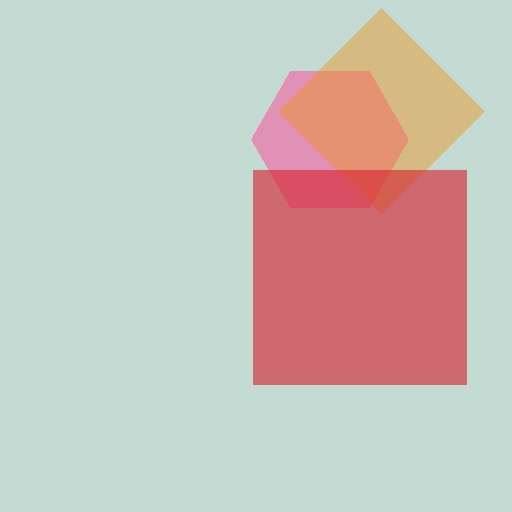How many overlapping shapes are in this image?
There are 3 overlapping shapes in the image.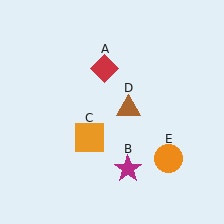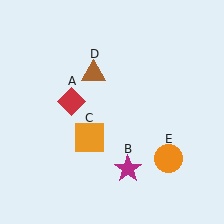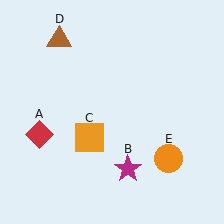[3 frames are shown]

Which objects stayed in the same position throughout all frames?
Magenta star (object B) and orange square (object C) and orange circle (object E) remained stationary.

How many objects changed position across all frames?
2 objects changed position: red diamond (object A), brown triangle (object D).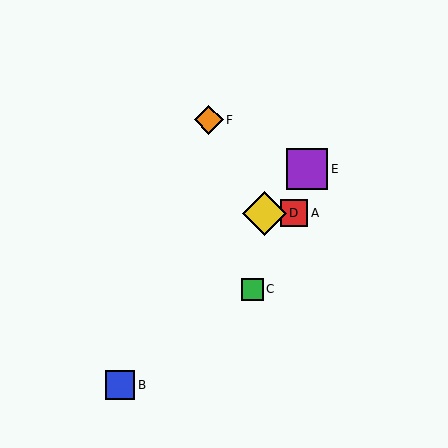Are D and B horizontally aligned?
No, D is at y≈213 and B is at y≈385.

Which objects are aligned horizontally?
Objects A, D are aligned horizontally.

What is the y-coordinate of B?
Object B is at y≈385.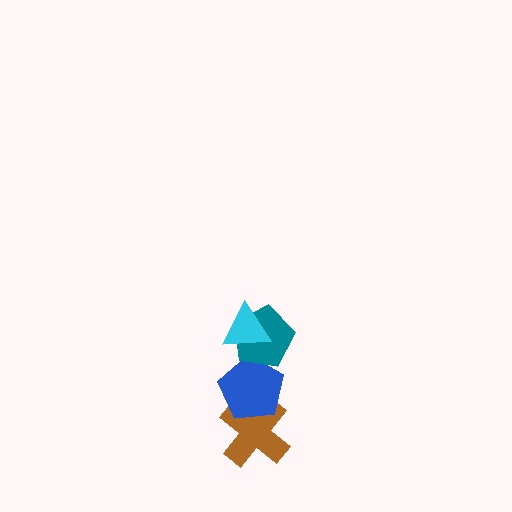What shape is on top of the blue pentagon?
The teal pentagon is on top of the blue pentagon.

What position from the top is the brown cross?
The brown cross is 4th from the top.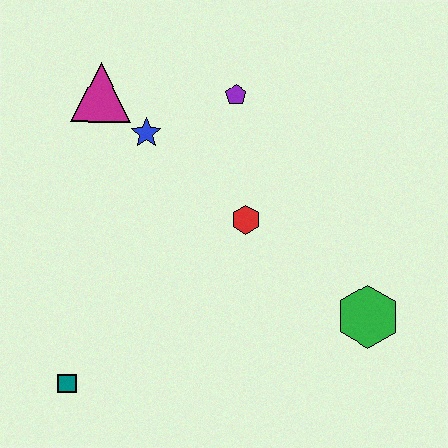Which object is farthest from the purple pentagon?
The teal square is farthest from the purple pentagon.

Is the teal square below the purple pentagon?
Yes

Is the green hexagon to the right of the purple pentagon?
Yes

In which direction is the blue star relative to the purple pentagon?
The blue star is to the left of the purple pentagon.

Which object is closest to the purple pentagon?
The blue star is closest to the purple pentagon.